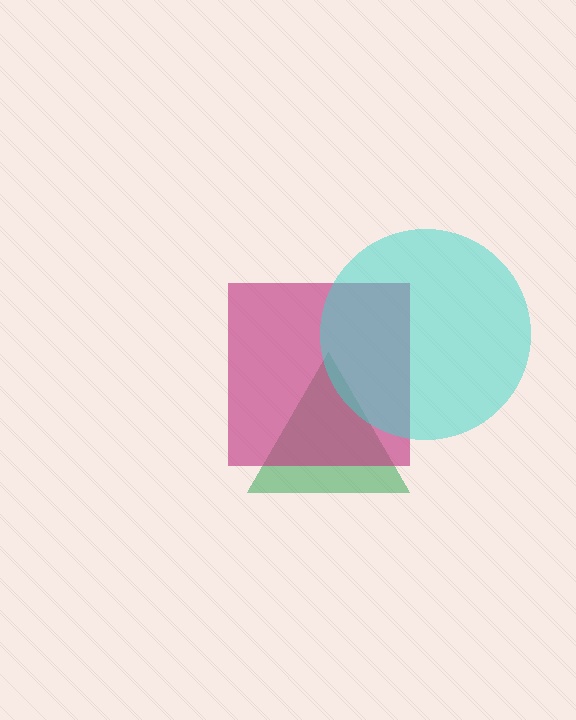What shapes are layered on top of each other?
The layered shapes are: a green triangle, a magenta square, a cyan circle.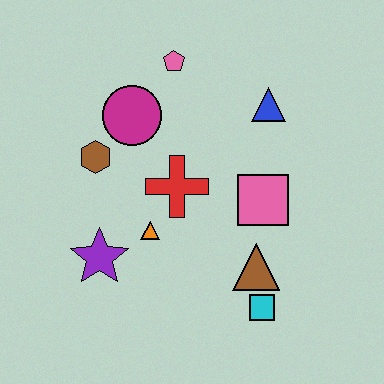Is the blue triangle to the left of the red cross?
No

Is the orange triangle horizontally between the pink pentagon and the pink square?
No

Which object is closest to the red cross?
The orange triangle is closest to the red cross.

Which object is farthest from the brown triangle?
The pink pentagon is farthest from the brown triangle.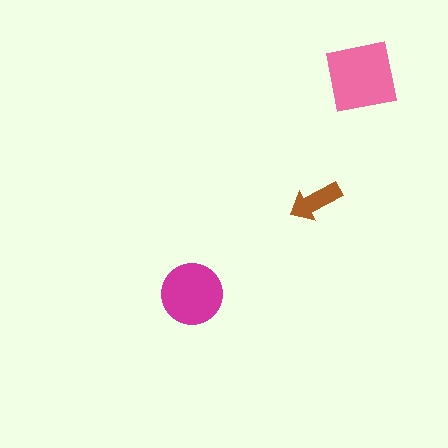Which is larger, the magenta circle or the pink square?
The pink square.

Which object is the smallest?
The brown arrow.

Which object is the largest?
The pink square.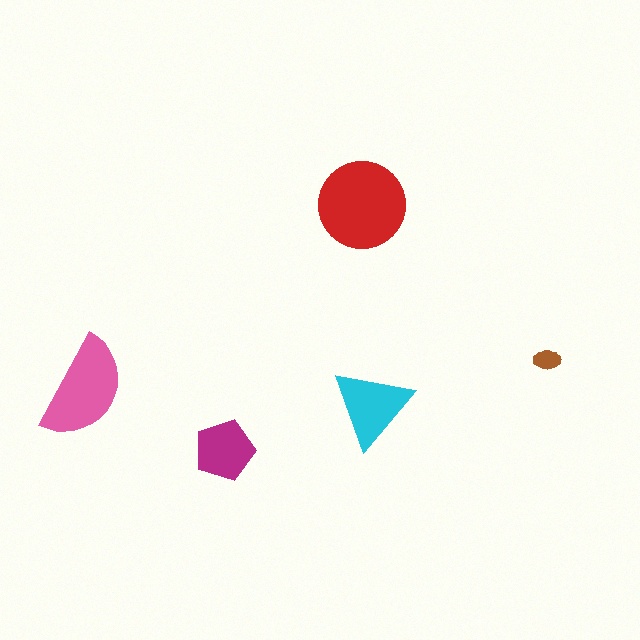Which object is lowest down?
The magenta pentagon is bottommost.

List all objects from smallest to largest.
The brown ellipse, the magenta pentagon, the cyan triangle, the pink semicircle, the red circle.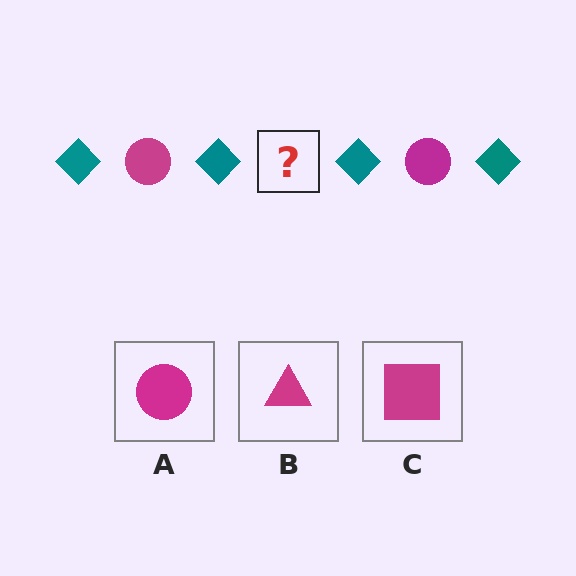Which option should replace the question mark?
Option A.